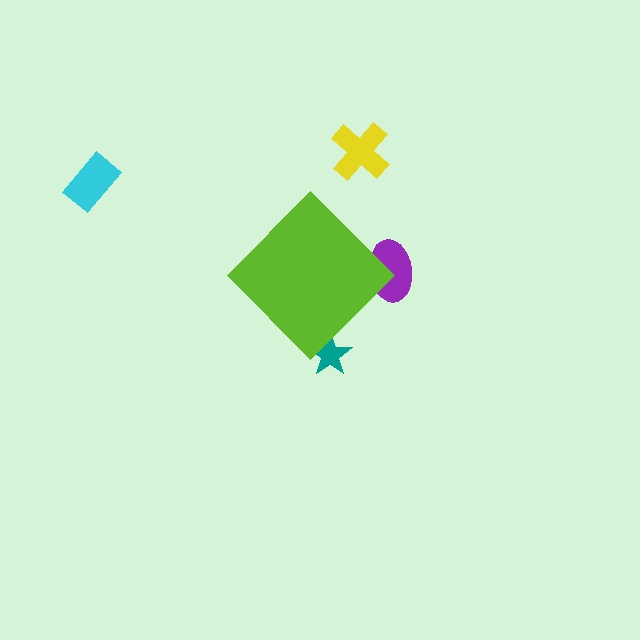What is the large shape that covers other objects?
A lime diamond.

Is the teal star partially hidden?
Yes, the teal star is partially hidden behind the lime diamond.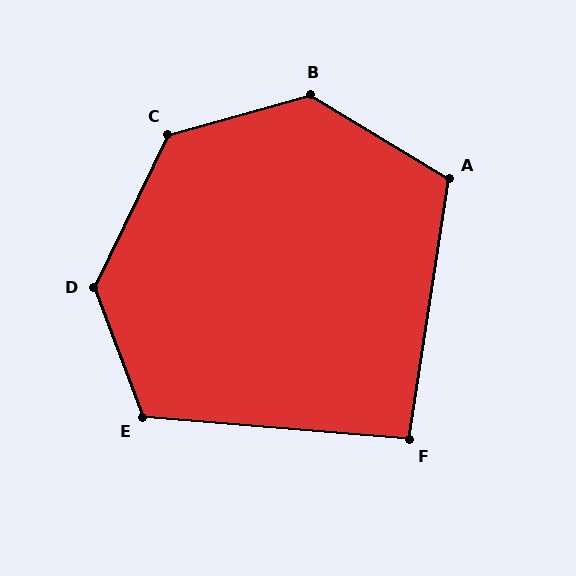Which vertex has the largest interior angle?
D, at approximately 133 degrees.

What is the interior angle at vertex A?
Approximately 113 degrees (obtuse).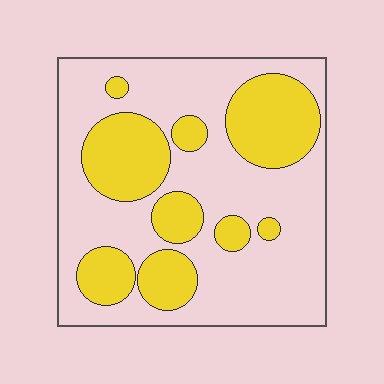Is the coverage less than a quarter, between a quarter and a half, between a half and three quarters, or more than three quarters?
Between a quarter and a half.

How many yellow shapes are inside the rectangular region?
9.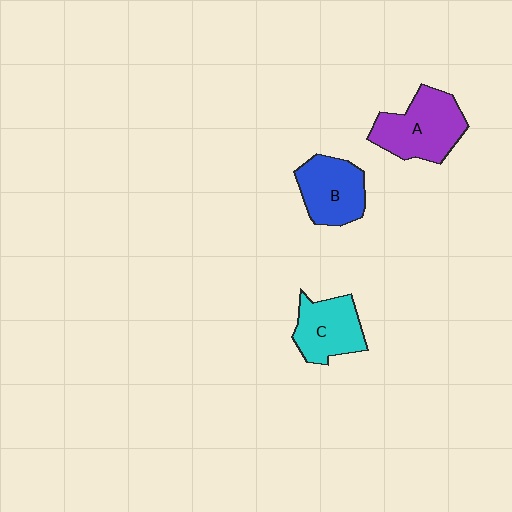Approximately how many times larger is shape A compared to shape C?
Approximately 1.3 times.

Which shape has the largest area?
Shape A (purple).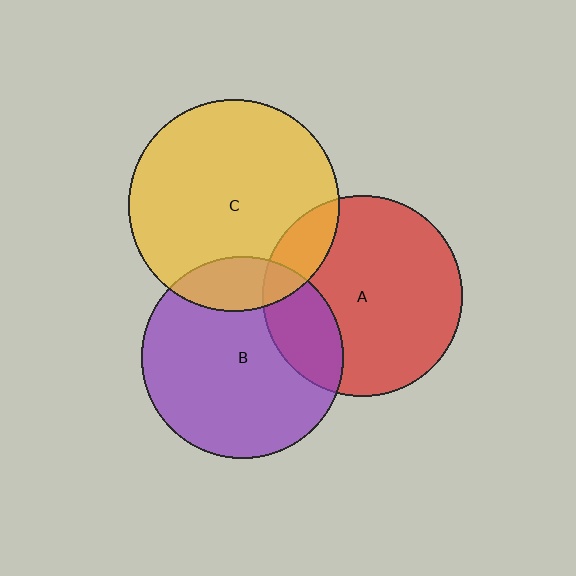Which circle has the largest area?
Circle C (yellow).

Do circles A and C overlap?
Yes.